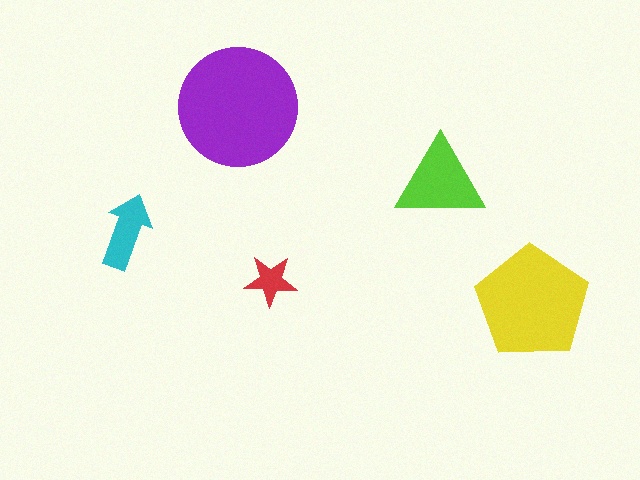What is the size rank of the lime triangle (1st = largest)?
3rd.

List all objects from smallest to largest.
The red star, the cyan arrow, the lime triangle, the yellow pentagon, the purple circle.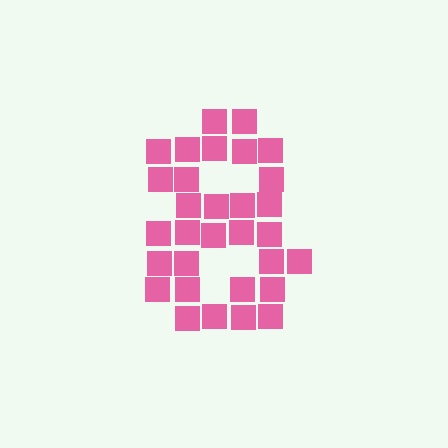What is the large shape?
The large shape is the digit 8.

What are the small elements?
The small elements are squares.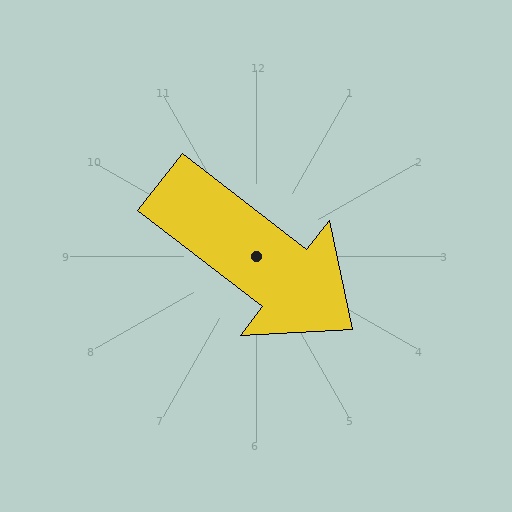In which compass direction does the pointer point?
Southeast.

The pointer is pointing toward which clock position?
Roughly 4 o'clock.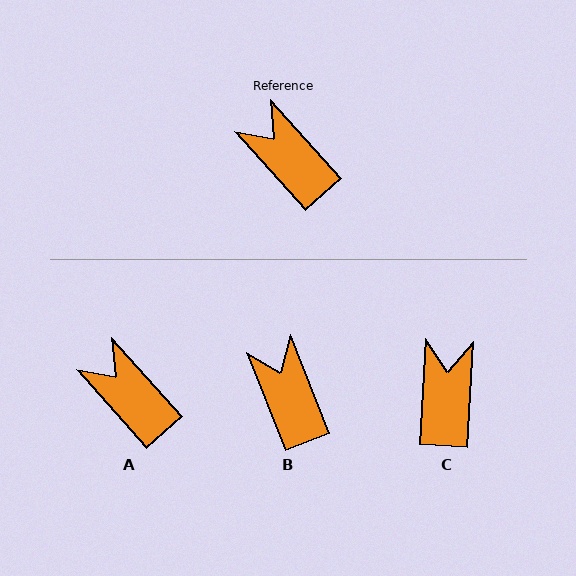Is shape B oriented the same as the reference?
No, it is off by about 20 degrees.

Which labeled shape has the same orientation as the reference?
A.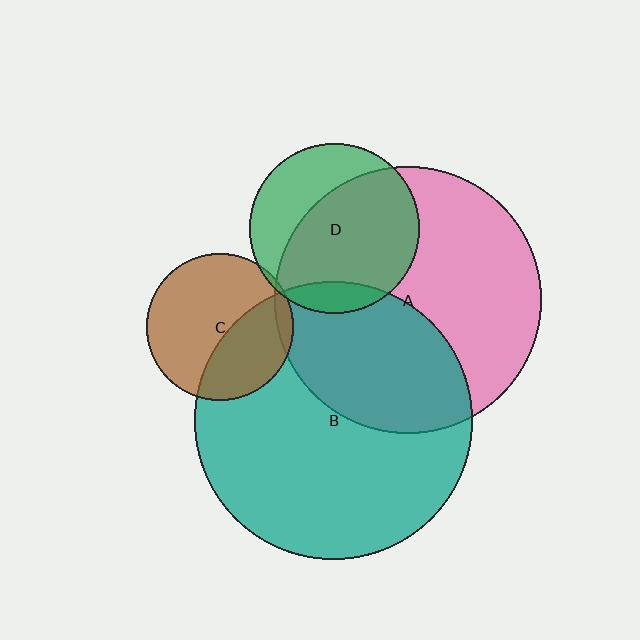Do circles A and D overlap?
Yes.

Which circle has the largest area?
Circle B (teal).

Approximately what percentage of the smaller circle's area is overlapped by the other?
Approximately 65%.